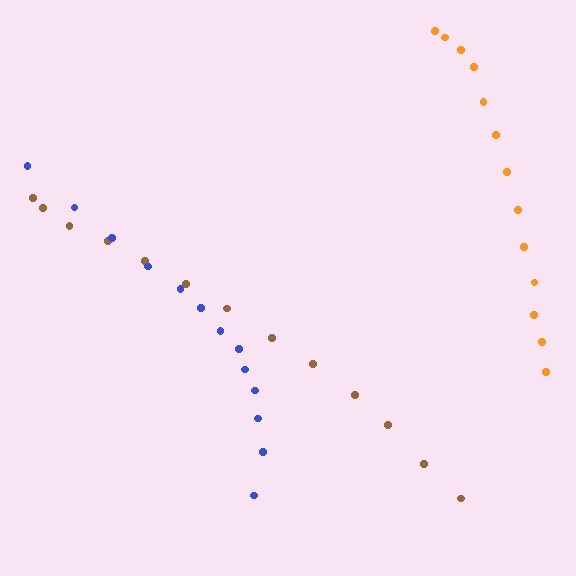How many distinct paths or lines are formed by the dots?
There are 3 distinct paths.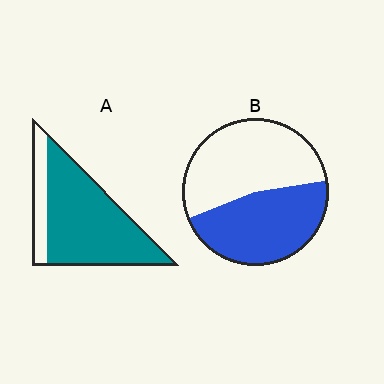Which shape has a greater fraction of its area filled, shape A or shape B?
Shape A.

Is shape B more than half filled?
Roughly half.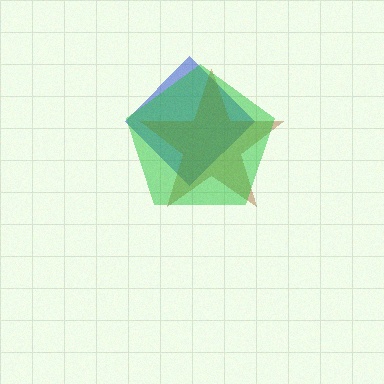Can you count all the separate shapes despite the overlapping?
Yes, there are 3 separate shapes.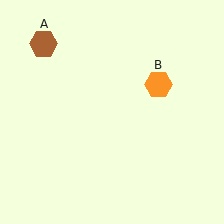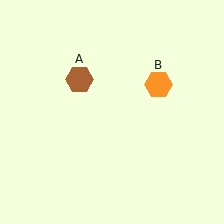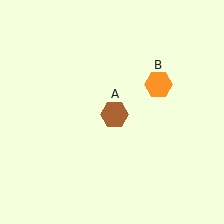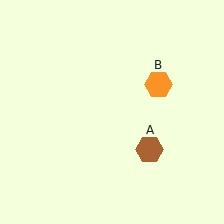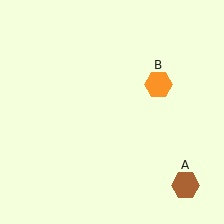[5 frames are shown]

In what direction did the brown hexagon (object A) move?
The brown hexagon (object A) moved down and to the right.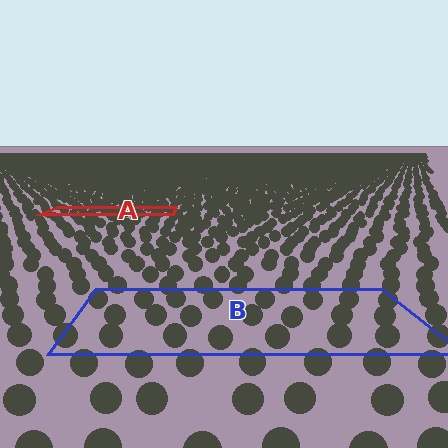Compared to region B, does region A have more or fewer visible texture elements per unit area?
Region A has more texture elements per unit area — they are packed more densely because it is farther away.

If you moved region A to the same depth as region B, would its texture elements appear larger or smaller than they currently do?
They would appear larger. At a closer depth, the same texture elements are projected at a bigger on-screen size.